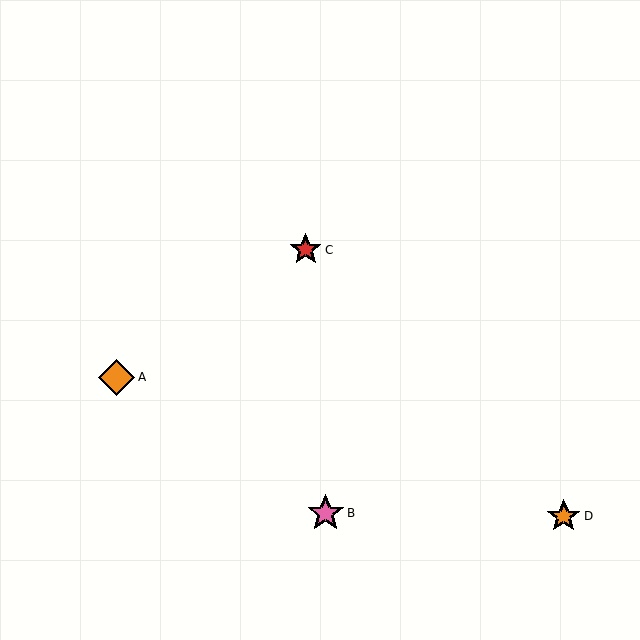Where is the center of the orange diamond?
The center of the orange diamond is at (116, 377).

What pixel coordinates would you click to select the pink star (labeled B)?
Click at (326, 513) to select the pink star B.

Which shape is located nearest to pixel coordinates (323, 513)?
The pink star (labeled B) at (326, 513) is nearest to that location.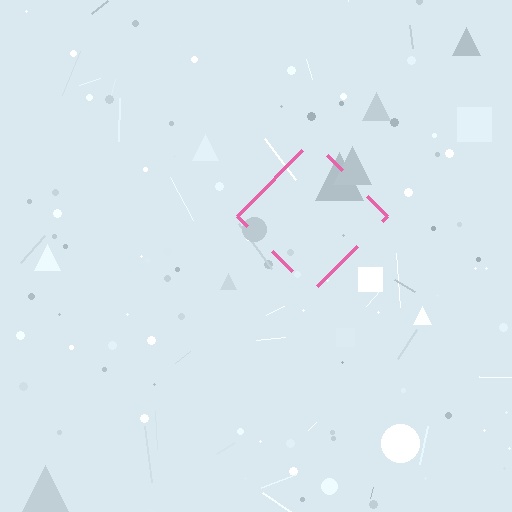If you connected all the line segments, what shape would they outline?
They would outline a diamond.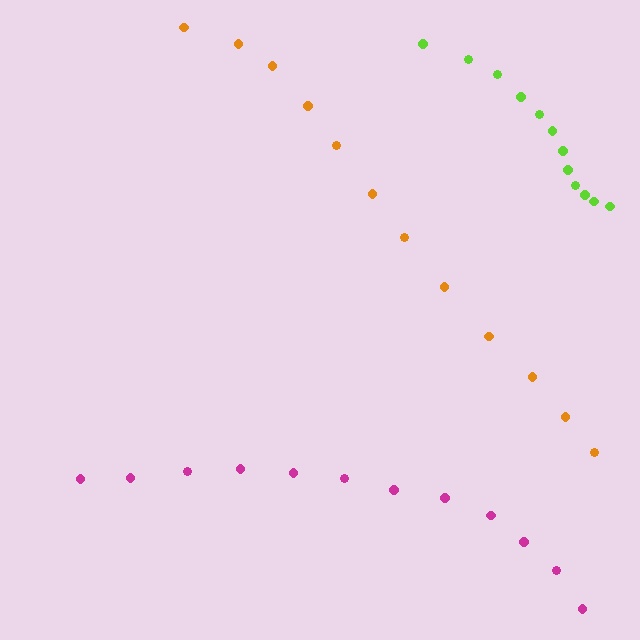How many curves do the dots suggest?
There are 3 distinct paths.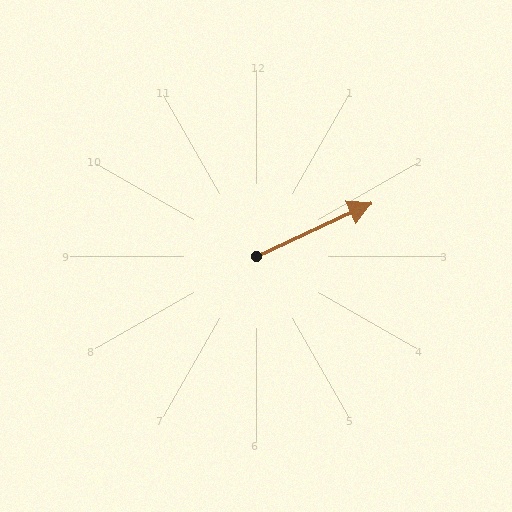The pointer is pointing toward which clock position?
Roughly 2 o'clock.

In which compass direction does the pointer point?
Northeast.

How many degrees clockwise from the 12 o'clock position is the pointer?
Approximately 65 degrees.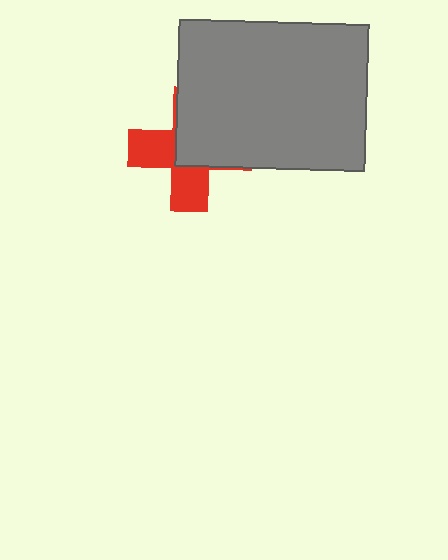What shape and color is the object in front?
The object in front is a gray rectangle.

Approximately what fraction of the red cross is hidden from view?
Roughly 53% of the red cross is hidden behind the gray rectangle.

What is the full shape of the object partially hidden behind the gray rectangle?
The partially hidden object is a red cross.